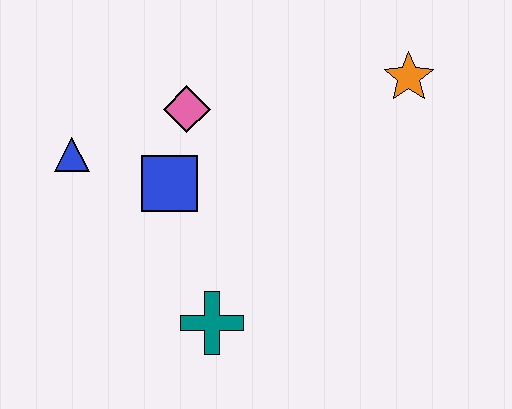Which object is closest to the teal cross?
The blue square is closest to the teal cross.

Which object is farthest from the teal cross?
The orange star is farthest from the teal cross.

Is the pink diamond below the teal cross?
No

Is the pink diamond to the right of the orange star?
No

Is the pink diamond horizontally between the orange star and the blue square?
Yes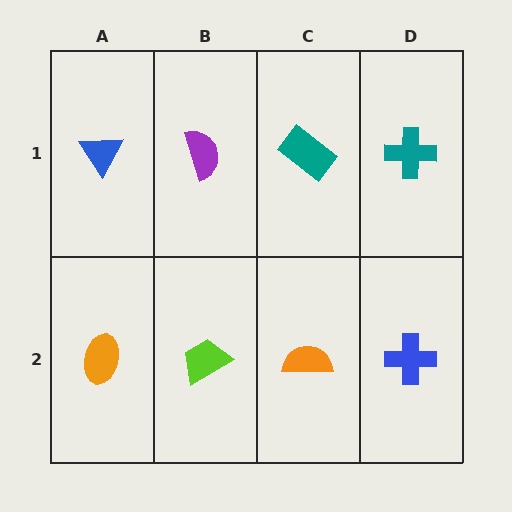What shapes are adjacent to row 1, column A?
An orange ellipse (row 2, column A), a purple semicircle (row 1, column B).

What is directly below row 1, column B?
A lime trapezoid.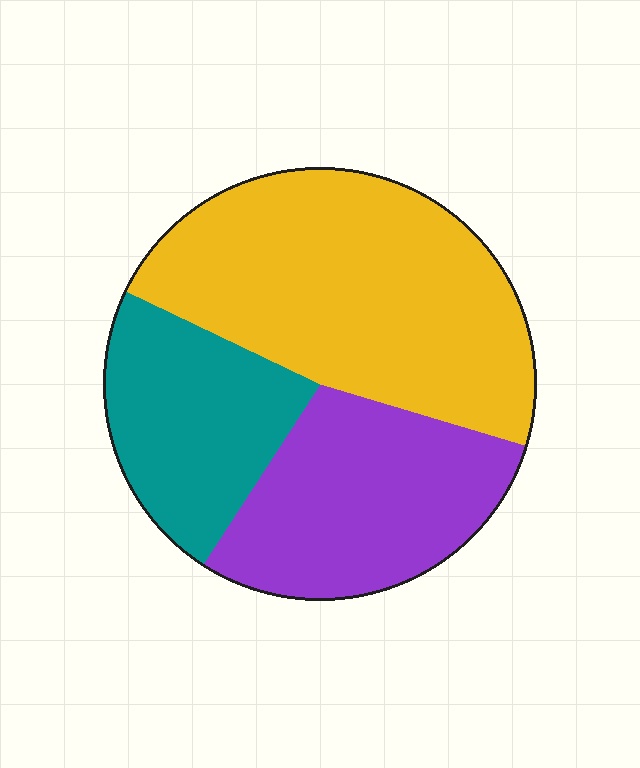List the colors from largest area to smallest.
From largest to smallest: yellow, purple, teal.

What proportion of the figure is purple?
Purple takes up about one third (1/3) of the figure.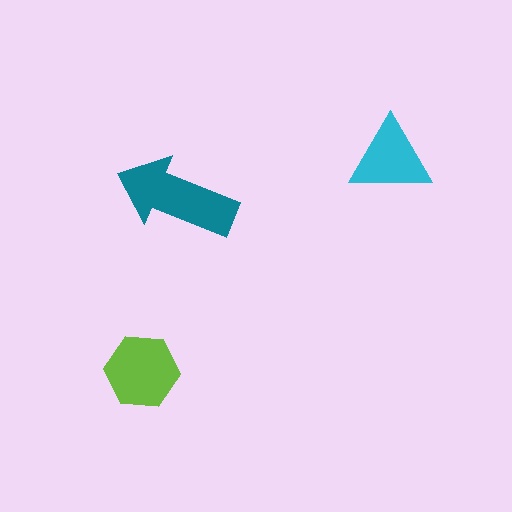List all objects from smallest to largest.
The cyan triangle, the lime hexagon, the teal arrow.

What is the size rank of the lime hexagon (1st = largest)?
2nd.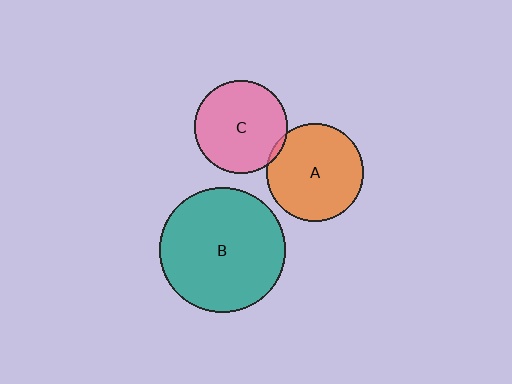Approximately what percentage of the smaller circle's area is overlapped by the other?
Approximately 5%.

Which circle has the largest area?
Circle B (teal).